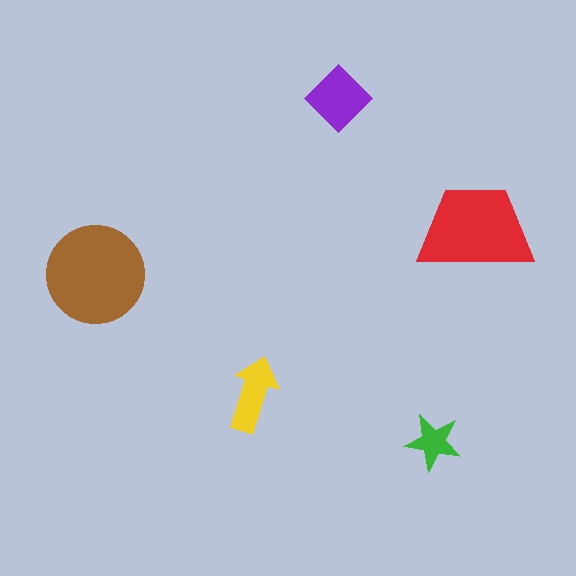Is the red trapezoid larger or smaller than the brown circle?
Smaller.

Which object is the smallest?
The green star.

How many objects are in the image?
There are 5 objects in the image.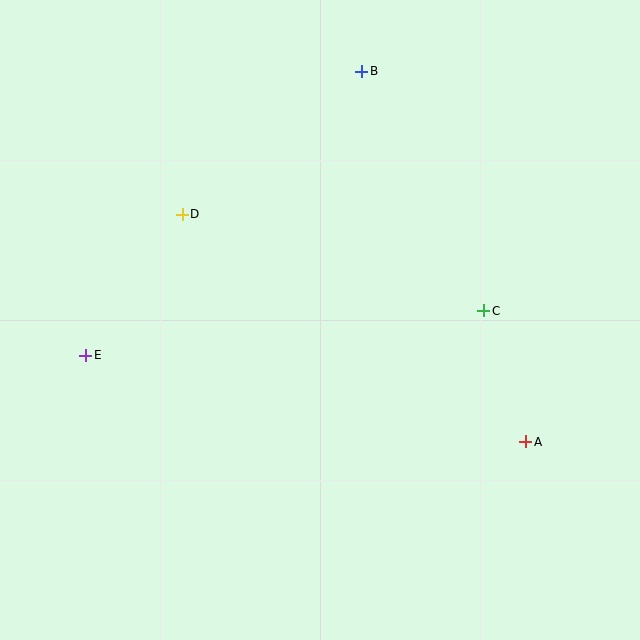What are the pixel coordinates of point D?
Point D is at (182, 214).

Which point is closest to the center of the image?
Point C at (484, 311) is closest to the center.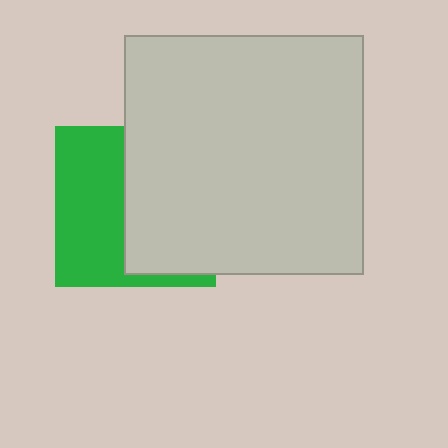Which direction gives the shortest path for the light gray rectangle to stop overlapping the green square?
Moving right gives the shortest separation.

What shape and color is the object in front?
The object in front is a light gray rectangle.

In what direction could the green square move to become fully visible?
The green square could move left. That would shift it out from behind the light gray rectangle entirely.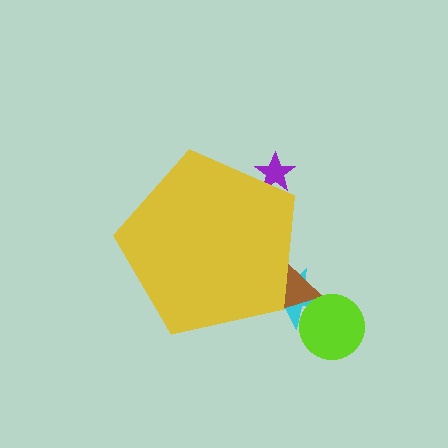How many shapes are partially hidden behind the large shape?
3 shapes are partially hidden.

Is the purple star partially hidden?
Yes, the purple star is partially hidden behind the yellow pentagon.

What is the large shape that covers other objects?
A yellow pentagon.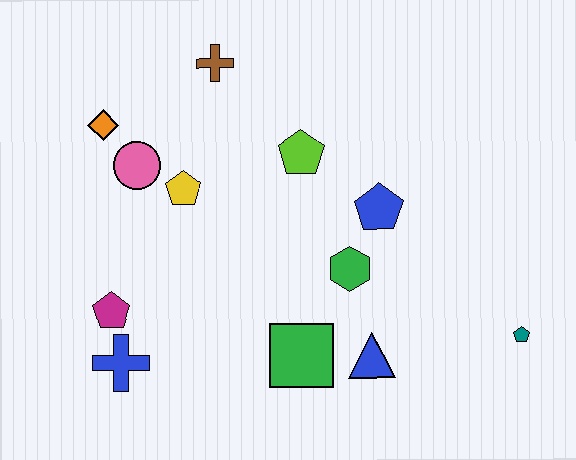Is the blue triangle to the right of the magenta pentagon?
Yes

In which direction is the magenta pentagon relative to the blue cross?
The magenta pentagon is above the blue cross.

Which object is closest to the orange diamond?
The pink circle is closest to the orange diamond.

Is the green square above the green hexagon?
No